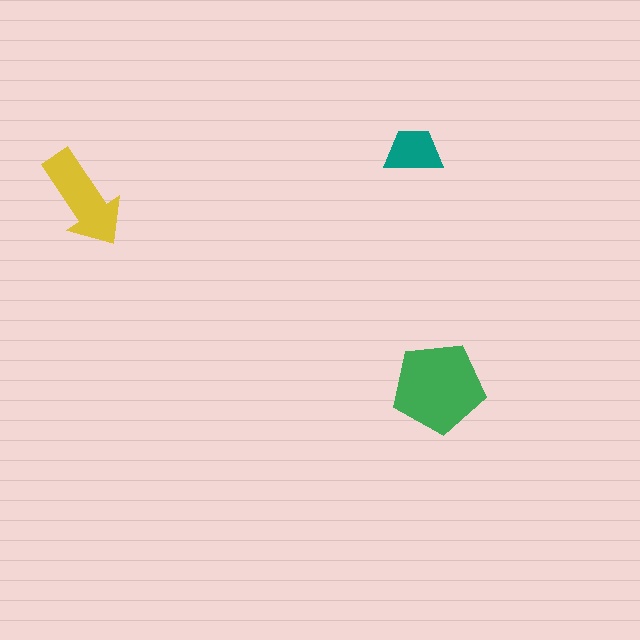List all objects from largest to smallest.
The green pentagon, the yellow arrow, the teal trapezoid.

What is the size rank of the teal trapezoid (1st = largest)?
3rd.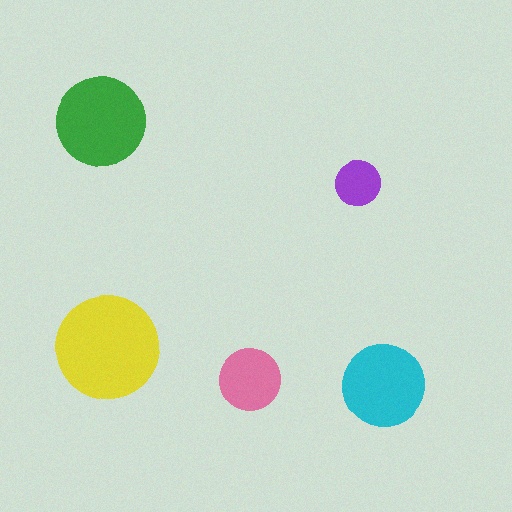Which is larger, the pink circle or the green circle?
The green one.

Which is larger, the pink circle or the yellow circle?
The yellow one.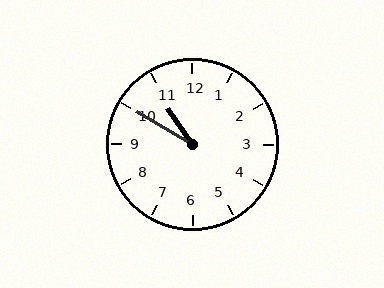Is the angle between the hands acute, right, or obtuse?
It is acute.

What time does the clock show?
10:50.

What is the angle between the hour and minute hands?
Approximately 25 degrees.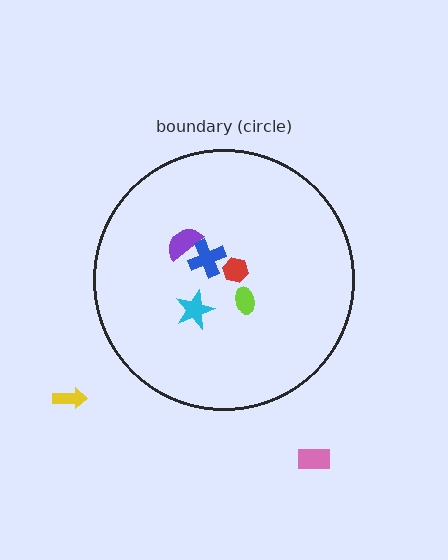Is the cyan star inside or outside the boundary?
Inside.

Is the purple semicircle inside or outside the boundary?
Inside.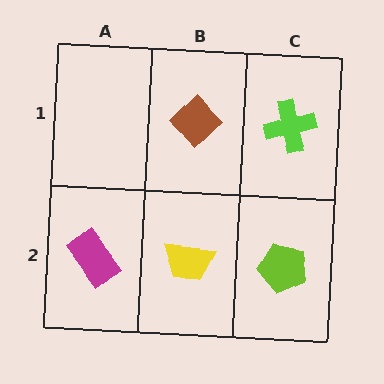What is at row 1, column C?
A lime cross.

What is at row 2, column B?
A yellow trapezoid.